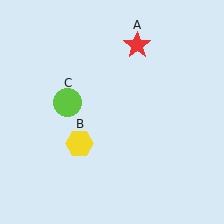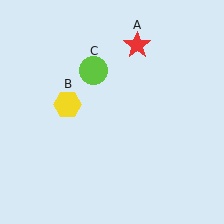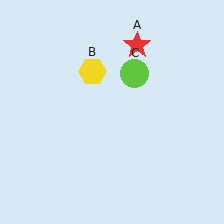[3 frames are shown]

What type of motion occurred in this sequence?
The yellow hexagon (object B), lime circle (object C) rotated clockwise around the center of the scene.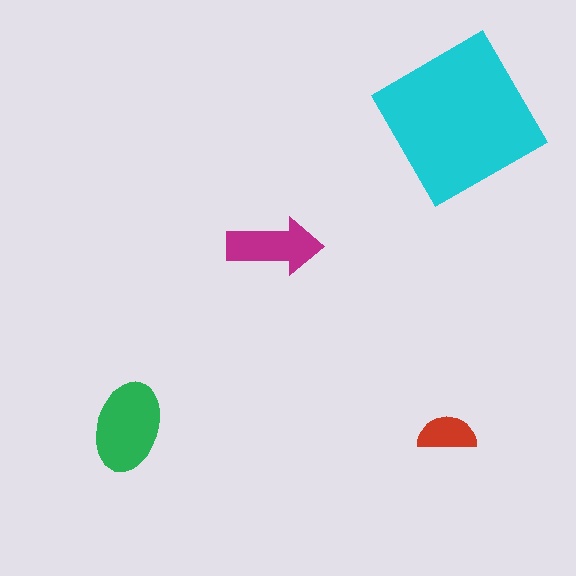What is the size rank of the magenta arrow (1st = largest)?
3rd.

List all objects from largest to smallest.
The cyan diamond, the green ellipse, the magenta arrow, the red semicircle.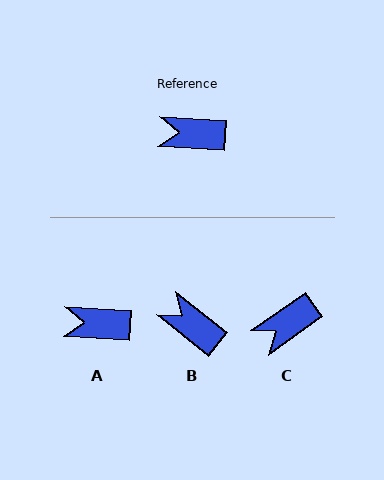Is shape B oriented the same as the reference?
No, it is off by about 36 degrees.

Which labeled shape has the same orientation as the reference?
A.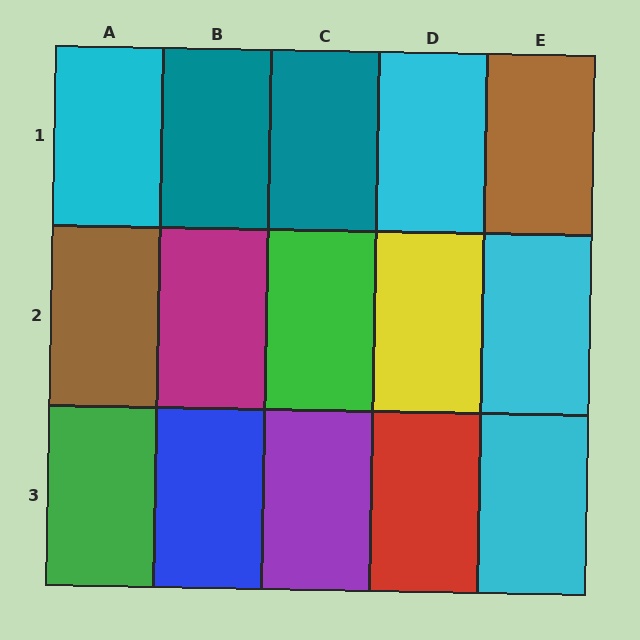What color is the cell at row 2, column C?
Green.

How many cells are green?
2 cells are green.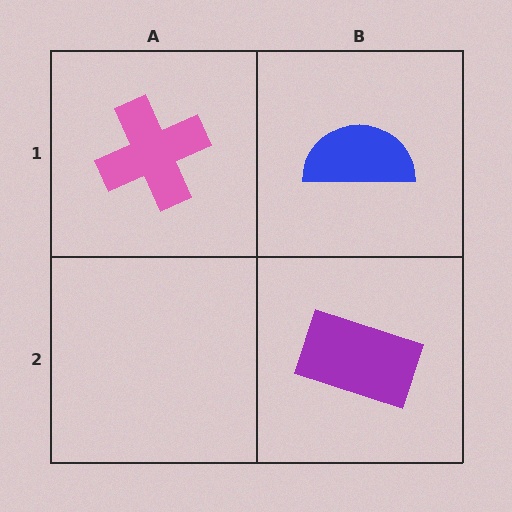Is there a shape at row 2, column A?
No, that cell is empty.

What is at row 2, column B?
A purple rectangle.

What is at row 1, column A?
A pink cross.